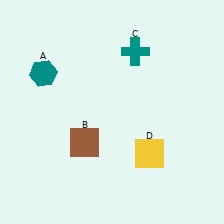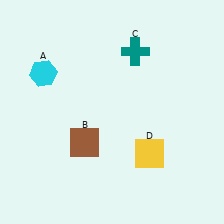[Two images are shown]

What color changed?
The hexagon (A) changed from teal in Image 1 to cyan in Image 2.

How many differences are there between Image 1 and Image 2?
There is 1 difference between the two images.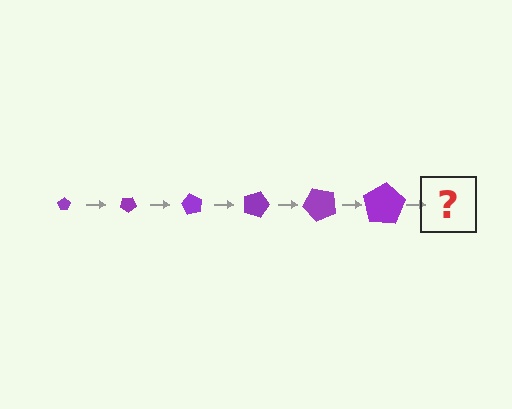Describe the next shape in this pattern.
It should be a pentagon, larger than the previous one and rotated 180 degrees from the start.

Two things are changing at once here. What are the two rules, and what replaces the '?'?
The two rules are that the pentagon grows larger each step and it rotates 30 degrees each step. The '?' should be a pentagon, larger than the previous one and rotated 180 degrees from the start.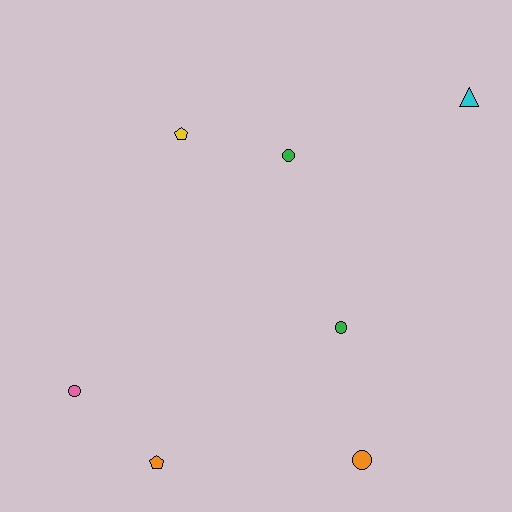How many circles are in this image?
There are 4 circles.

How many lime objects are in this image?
There are no lime objects.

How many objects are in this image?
There are 7 objects.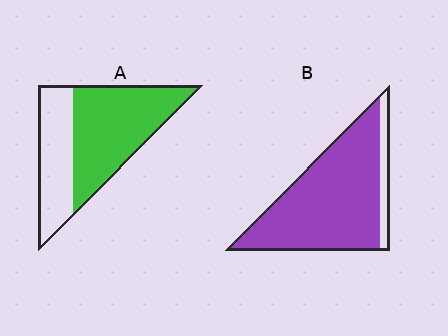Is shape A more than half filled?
Yes.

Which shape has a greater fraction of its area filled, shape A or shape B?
Shape B.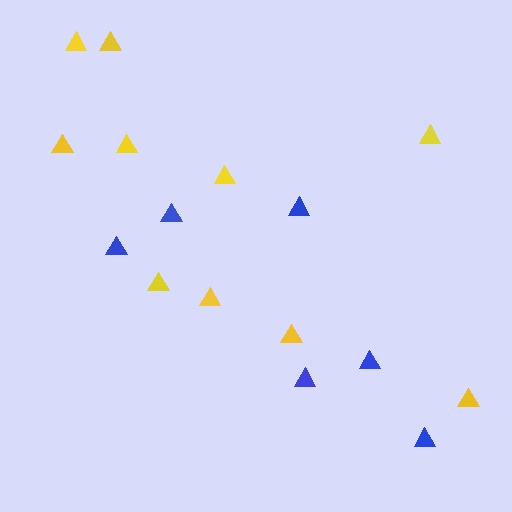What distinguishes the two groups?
There are 2 groups: one group of yellow triangles (10) and one group of blue triangles (6).